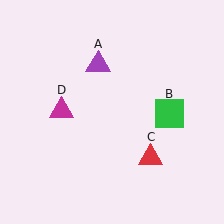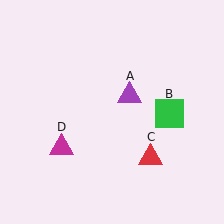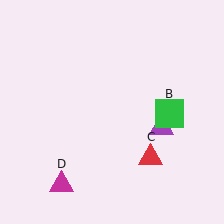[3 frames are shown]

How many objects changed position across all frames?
2 objects changed position: purple triangle (object A), magenta triangle (object D).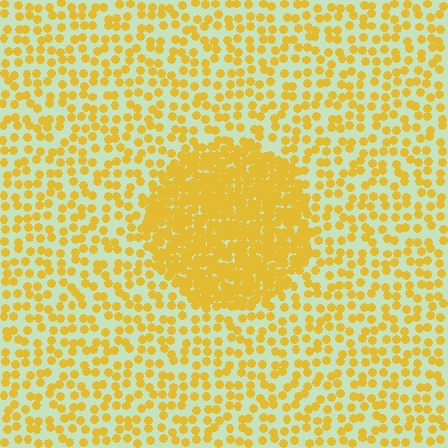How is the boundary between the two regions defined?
The boundary is defined by a change in element density (approximately 2.6x ratio). All elements are the same color, size, and shape.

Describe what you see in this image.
The image contains small yellow elements arranged at two different densities. A circle-shaped region is visible where the elements are more densely packed than the surrounding area.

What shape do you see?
I see a circle.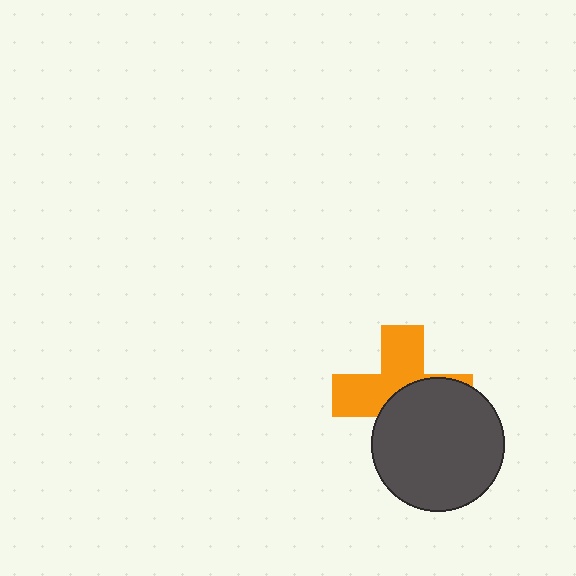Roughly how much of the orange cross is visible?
About half of it is visible (roughly 50%).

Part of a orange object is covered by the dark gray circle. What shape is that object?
It is a cross.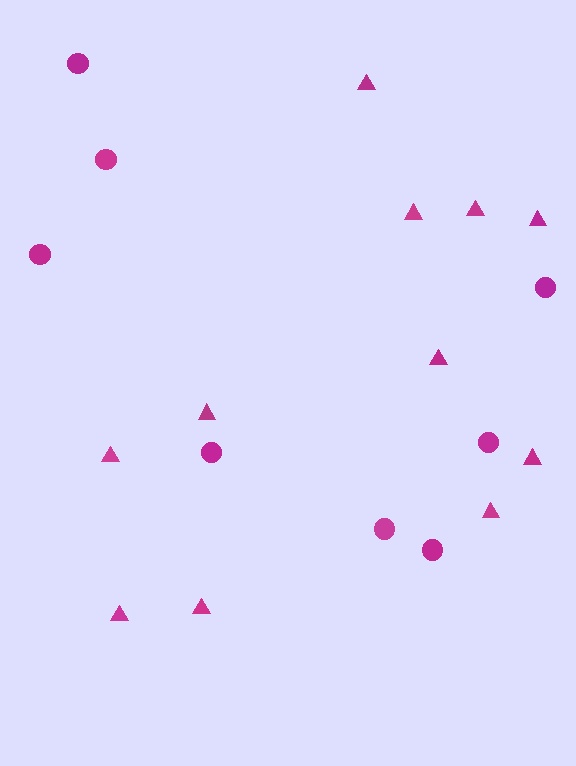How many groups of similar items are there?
There are 2 groups: one group of circles (8) and one group of triangles (11).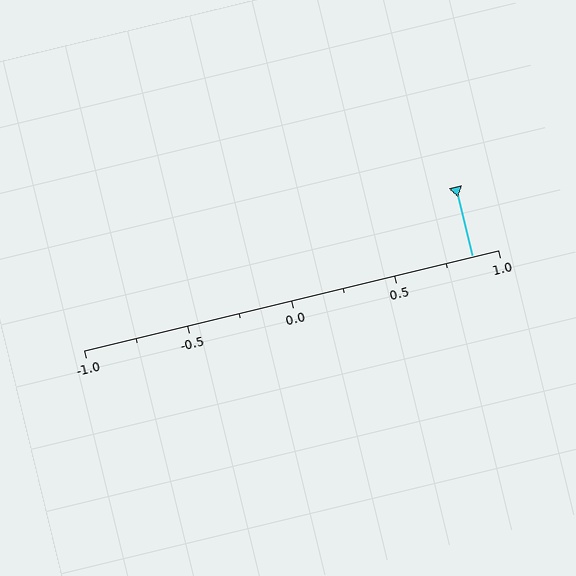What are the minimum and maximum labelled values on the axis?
The axis runs from -1.0 to 1.0.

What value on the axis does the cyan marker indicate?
The marker indicates approximately 0.88.